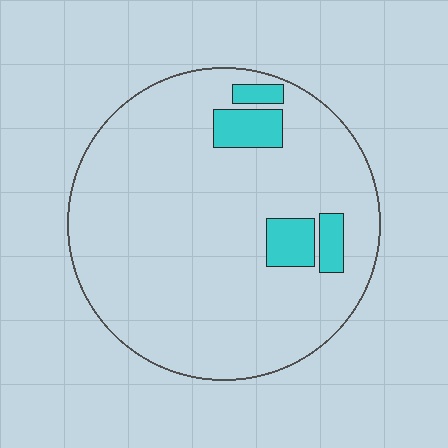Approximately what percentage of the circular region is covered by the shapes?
Approximately 10%.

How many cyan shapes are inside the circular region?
4.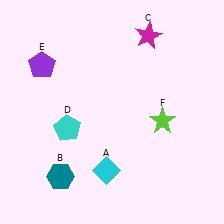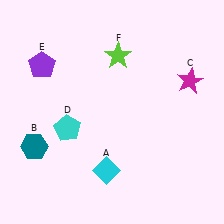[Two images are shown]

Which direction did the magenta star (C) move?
The magenta star (C) moved down.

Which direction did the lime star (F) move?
The lime star (F) moved up.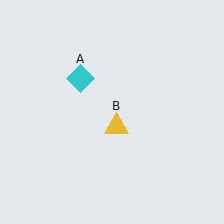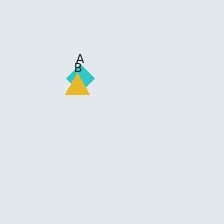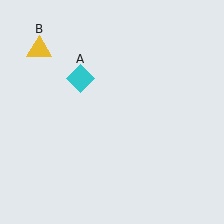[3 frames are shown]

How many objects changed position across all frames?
1 object changed position: yellow triangle (object B).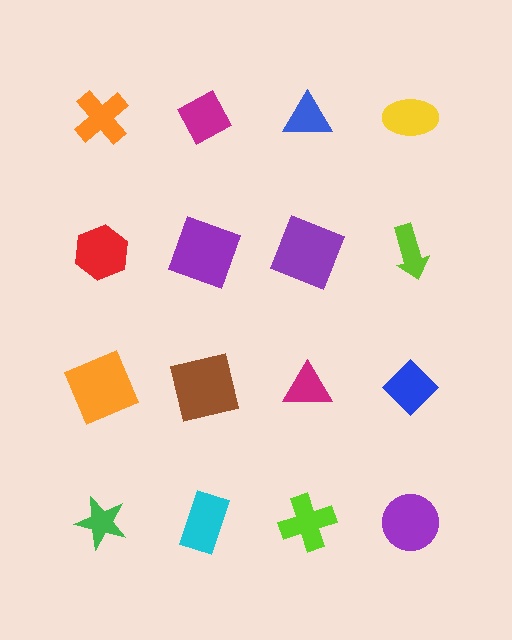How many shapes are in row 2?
4 shapes.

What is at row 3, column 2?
A brown square.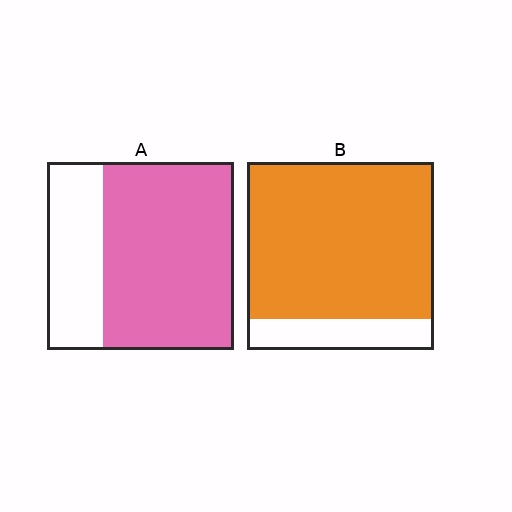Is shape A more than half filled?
Yes.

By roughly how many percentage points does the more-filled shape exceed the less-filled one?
By roughly 15 percentage points (B over A).